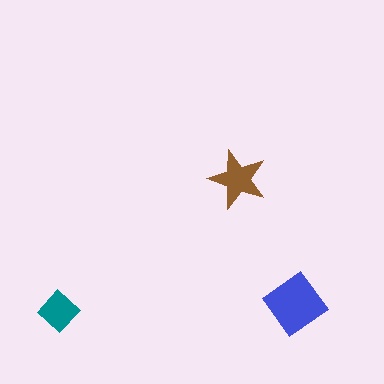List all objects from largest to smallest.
The blue diamond, the brown star, the teal diamond.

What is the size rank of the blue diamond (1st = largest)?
1st.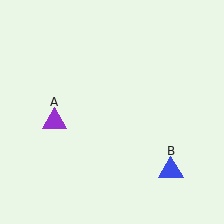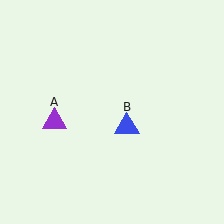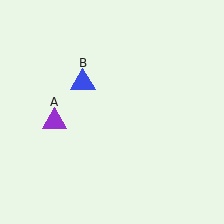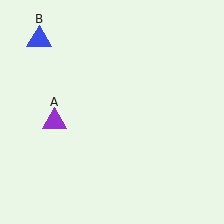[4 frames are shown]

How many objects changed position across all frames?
1 object changed position: blue triangle (object B).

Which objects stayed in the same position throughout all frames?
Purple triangle (object A) remained stationary.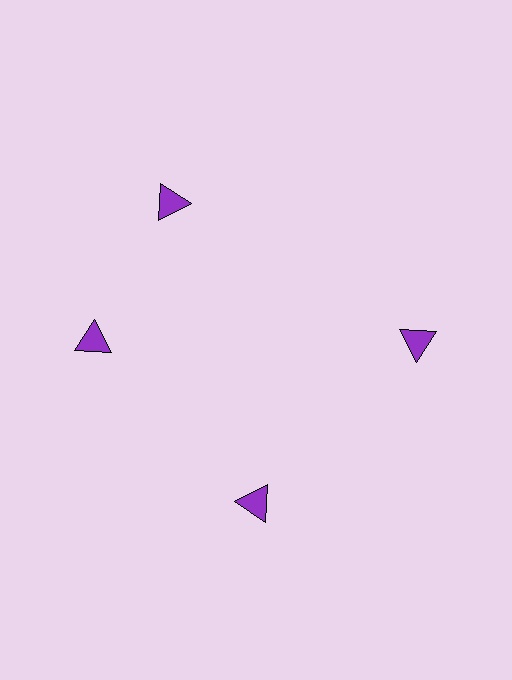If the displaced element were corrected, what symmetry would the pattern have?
It would have 4-fold rotational symmetry — the pattern would map onto itself every 90 degrees.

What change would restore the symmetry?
The symmetry would be restored by rotating it back into even spacing with its neighbors so that all 4 triangles sit at equal angles and equal distance from the center.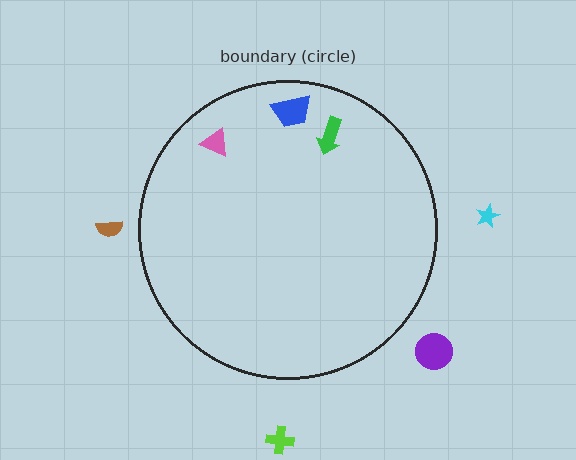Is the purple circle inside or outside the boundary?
Outside.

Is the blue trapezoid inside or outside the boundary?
Inside.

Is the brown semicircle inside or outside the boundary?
Outside.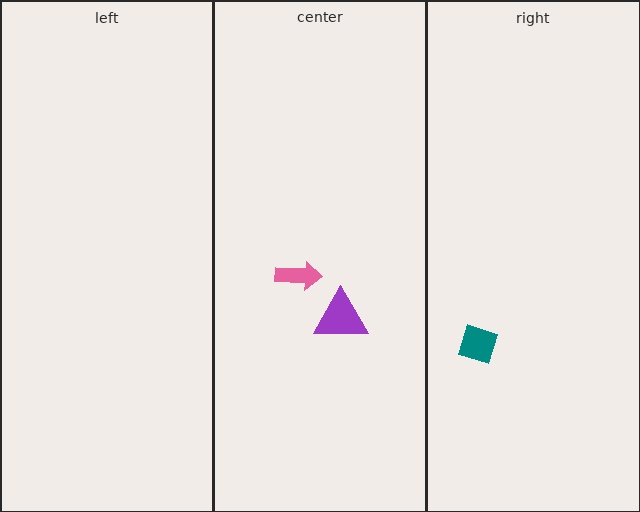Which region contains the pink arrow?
The center region.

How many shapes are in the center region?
2.